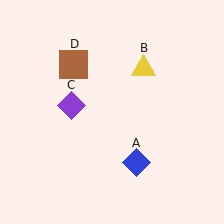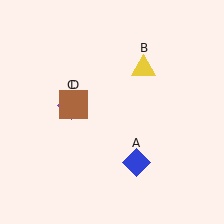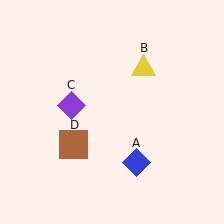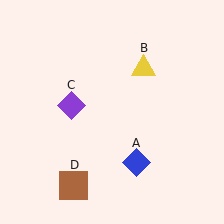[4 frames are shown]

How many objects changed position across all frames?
1 object changed position: brown square (object D).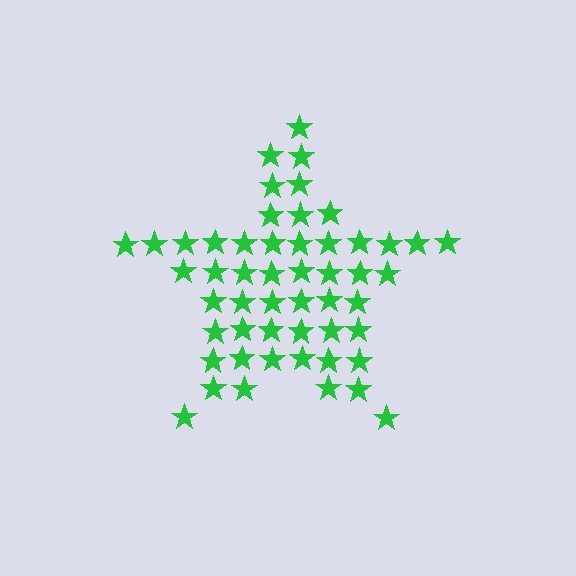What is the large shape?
The large shape is a star.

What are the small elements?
The small elements are stars.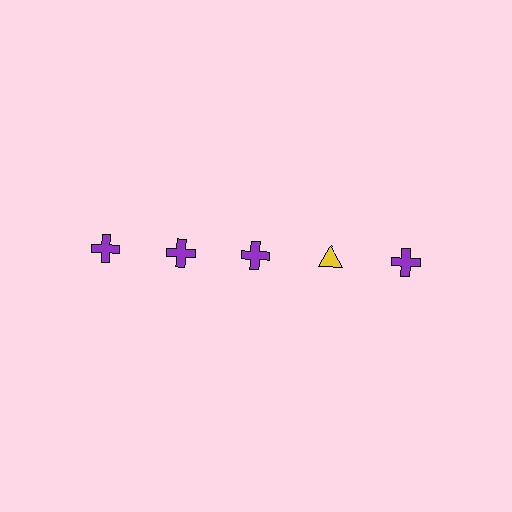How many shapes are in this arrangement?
There are 5 shapes arranged in a grid pattern.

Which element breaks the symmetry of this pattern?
The yellow triangle in the top row, second from right column breaks the symmetry. All other shapes are purple crosses.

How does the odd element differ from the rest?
It differs in both color (yellow instead of purple) and shape (triangle instead of cross).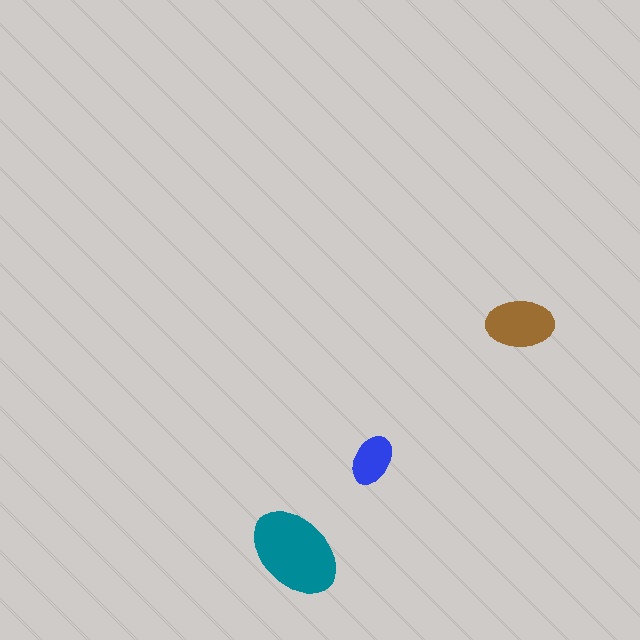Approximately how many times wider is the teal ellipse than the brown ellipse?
About 1.5 times wider.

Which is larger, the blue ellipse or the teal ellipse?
The teal one.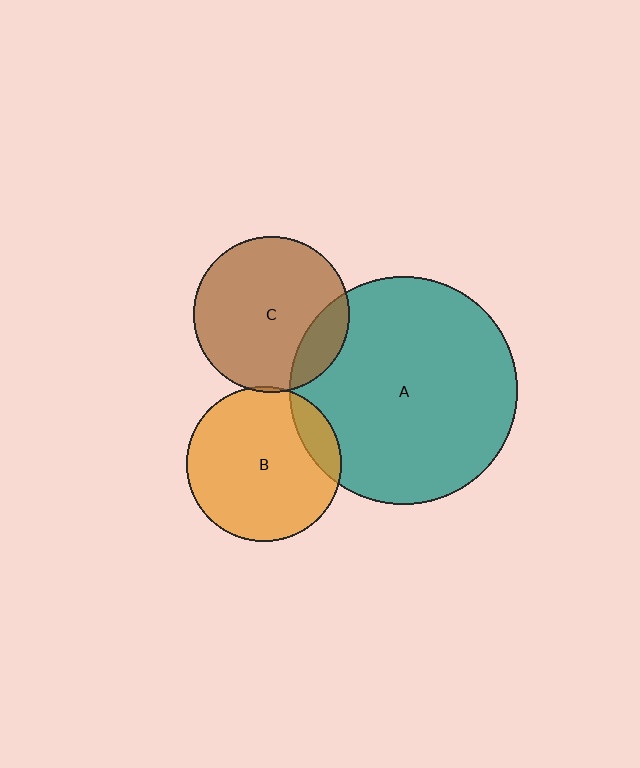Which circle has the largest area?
Circle A (teal).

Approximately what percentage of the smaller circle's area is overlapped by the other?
Approximately 15%.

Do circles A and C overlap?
Yes.